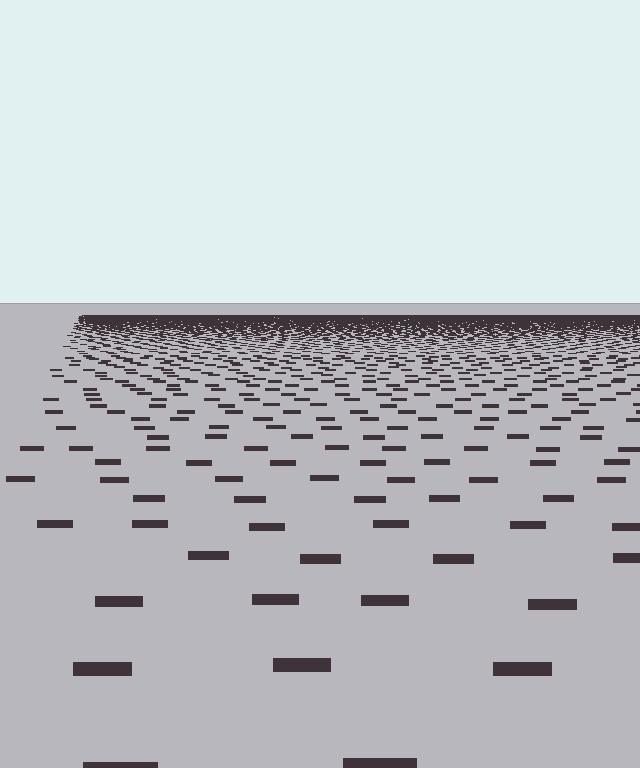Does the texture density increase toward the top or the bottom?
Density increases toward the top.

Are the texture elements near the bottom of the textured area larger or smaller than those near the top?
Larger. Near the bottom, elements are closer to the viewer and appear at a bigger on-screen size.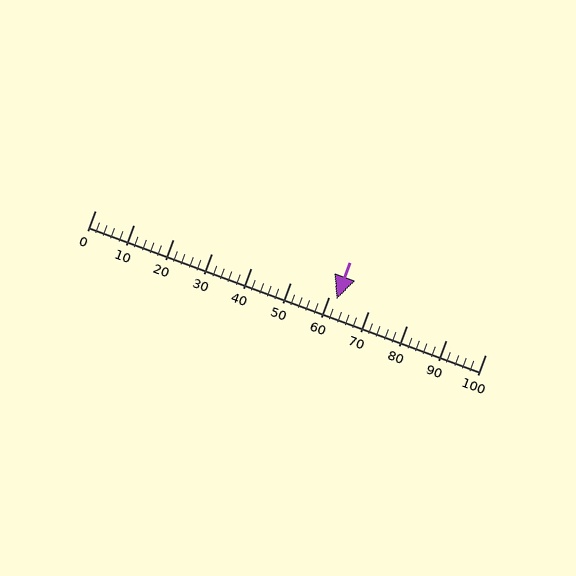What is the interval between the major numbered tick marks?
The major tick marks are spaced 10 units apart.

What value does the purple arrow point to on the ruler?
The purple arrow points to approximately 62.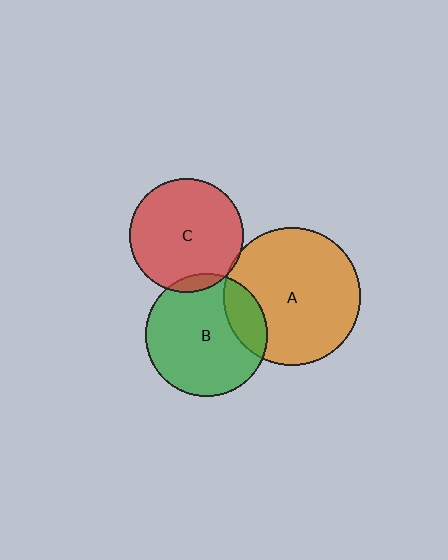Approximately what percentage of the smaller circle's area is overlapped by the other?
Approximately 5%.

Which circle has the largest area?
Circle A (orange).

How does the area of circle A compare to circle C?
Approximately 1.5 times.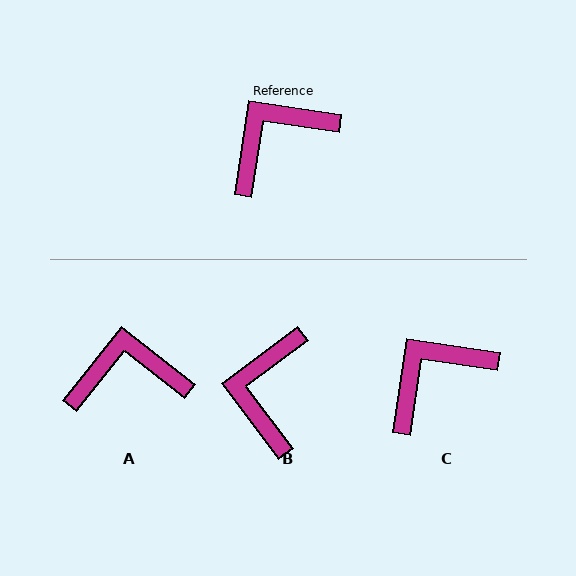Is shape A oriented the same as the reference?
No, it is off by about 30 degrees.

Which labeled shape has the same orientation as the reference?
C.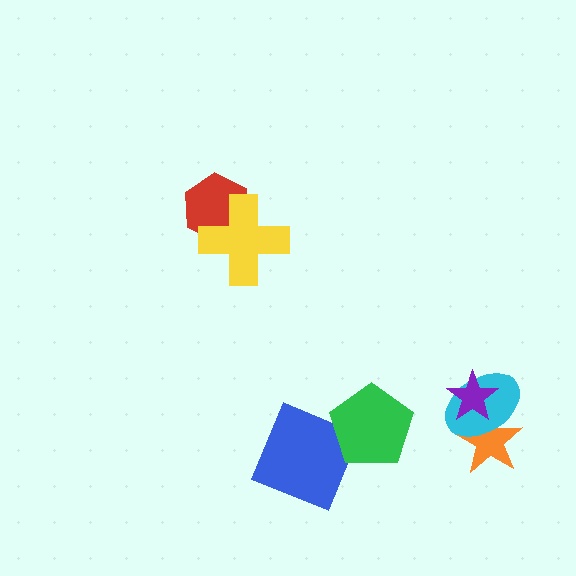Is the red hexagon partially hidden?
Yes, it is partially covered by another shape.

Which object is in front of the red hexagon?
The yellow cross is in front of the red hexagon.